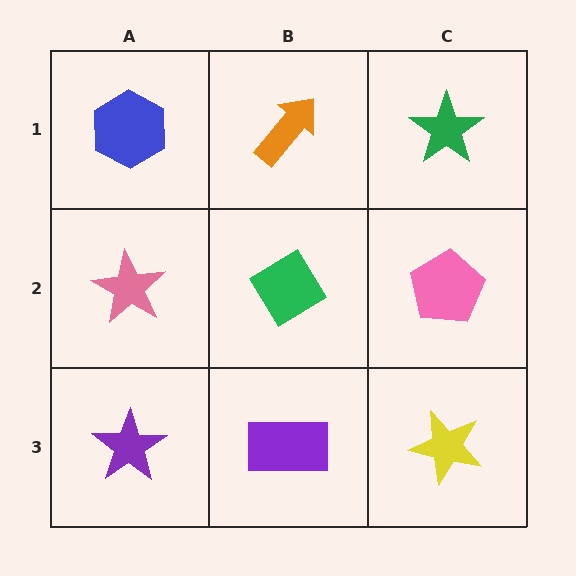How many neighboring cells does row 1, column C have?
2.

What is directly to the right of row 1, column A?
An orange arrow.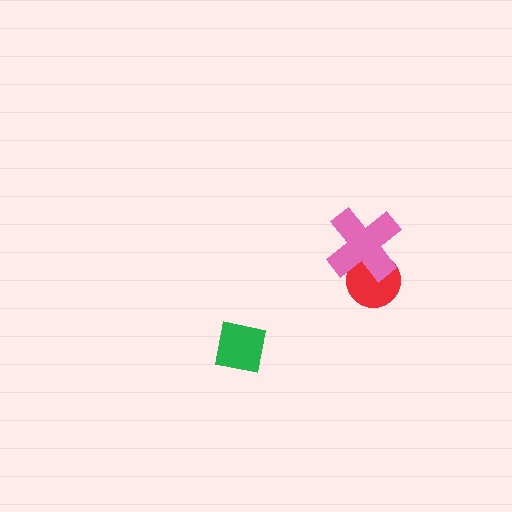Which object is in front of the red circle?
The pink cross is in front of the red circle.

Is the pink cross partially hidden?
No, no other shape covers it.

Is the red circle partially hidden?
Yes, it is partially covered by another shape.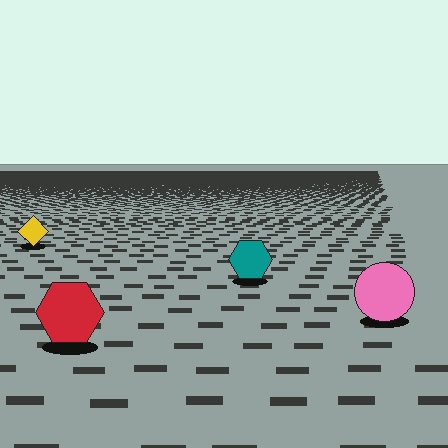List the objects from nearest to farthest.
From nearest to farthest: the red hexagon, the pink circle, the teal hexagon, the yellow diamond.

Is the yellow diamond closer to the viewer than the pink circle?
No. The pink circle is closer — you can tell from the texture gradient: the ground texture is coarser near it.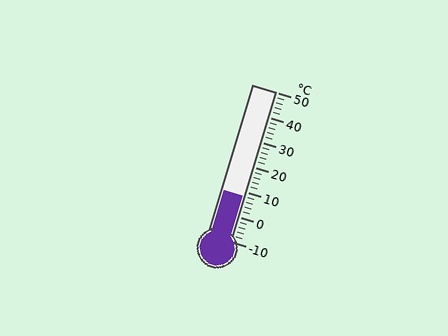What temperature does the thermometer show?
The thermometer shows approximately 8°C.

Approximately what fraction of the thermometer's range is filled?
The thermometer is filled to approximately 30% of its range.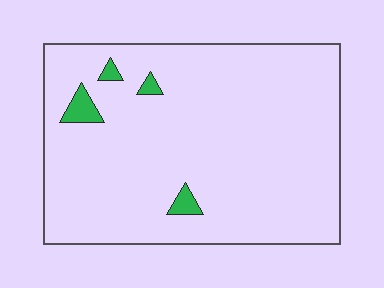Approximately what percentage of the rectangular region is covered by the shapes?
Approximately 5%.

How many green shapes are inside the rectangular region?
4.